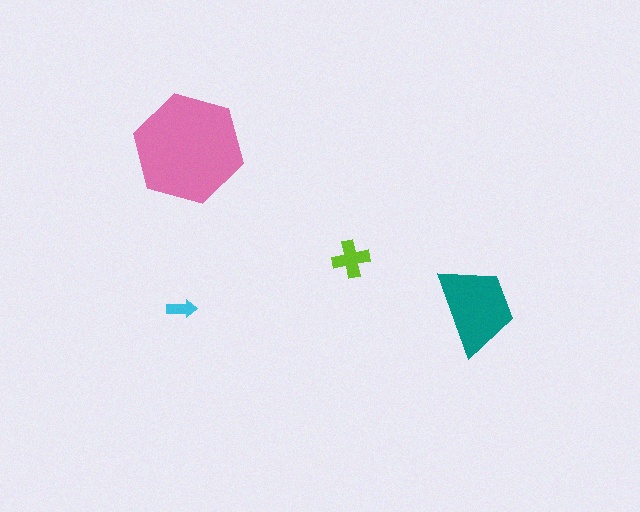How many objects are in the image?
There are 4 objects in the image.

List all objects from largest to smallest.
The pink hexagon, the teal trapezoid, the lime cross, the cyan arrow.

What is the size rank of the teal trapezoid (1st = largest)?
2nd.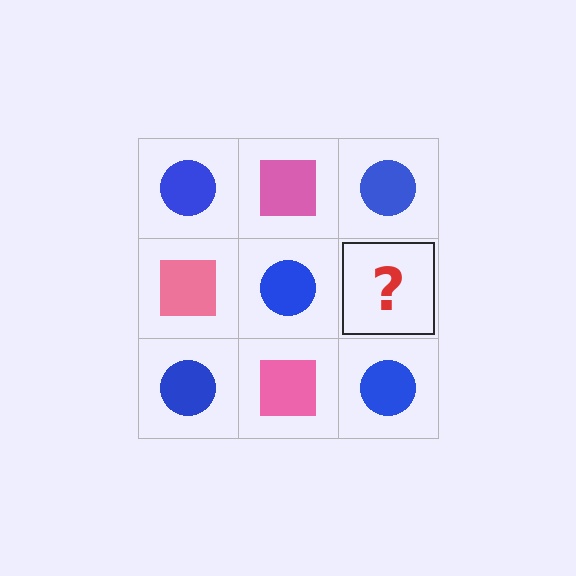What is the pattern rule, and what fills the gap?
The rule is that it alternates blue circle and pink square in a checkerboard pattern. The gap should be filled with a pink square.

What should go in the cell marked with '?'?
The missing cell should contain a pink square.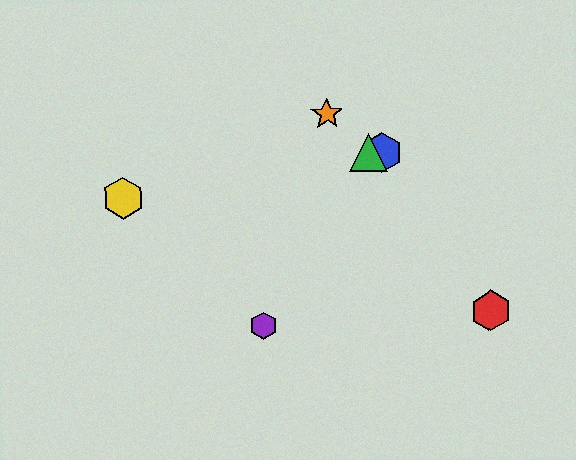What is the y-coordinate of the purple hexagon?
The purple hexagon is at y≈326.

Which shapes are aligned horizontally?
The blue hexagon, the green triangle are aligned horizontally.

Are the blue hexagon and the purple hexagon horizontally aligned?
No, the blue hexagon is at y≈152 and the purple hexagon is at y≈326.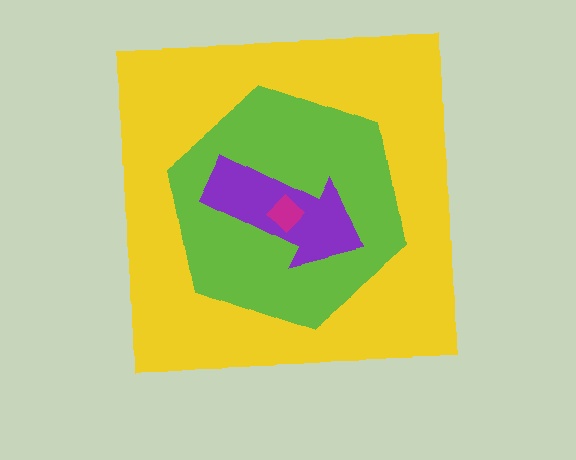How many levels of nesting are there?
4.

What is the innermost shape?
The magenta diamond.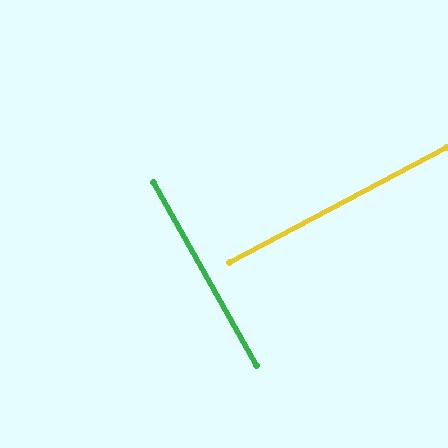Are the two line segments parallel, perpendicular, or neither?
Perpendicular — they meet at approximately 89°.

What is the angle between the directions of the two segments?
Approximately 89 degrees.